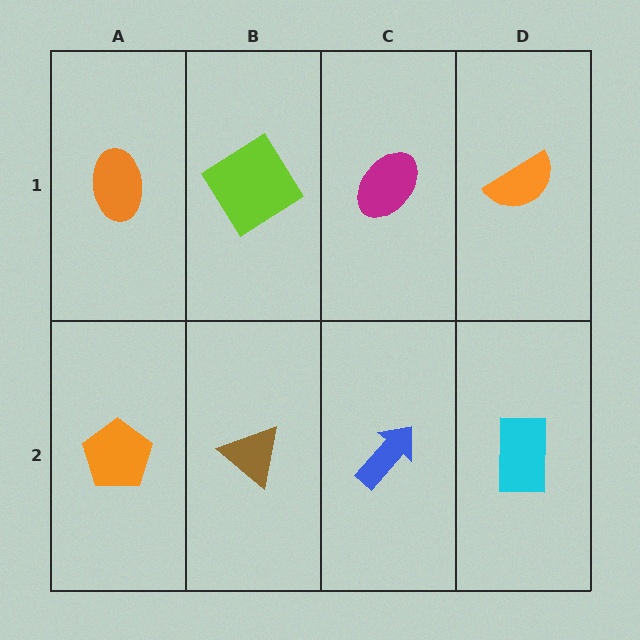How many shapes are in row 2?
4 shapes.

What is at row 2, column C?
A blue arrow.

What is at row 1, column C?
A magenta ellipse.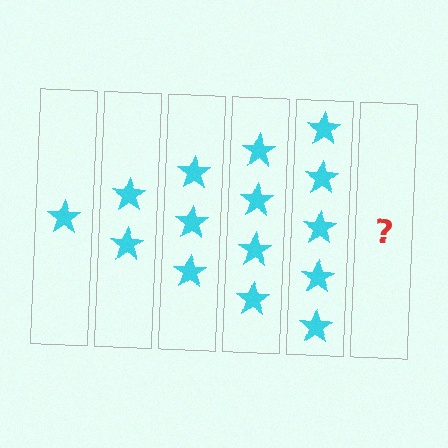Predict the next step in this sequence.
The next step is 6 stars.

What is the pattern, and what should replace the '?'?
The pattern is that each step adds one more star. The '?' should be 6 stars.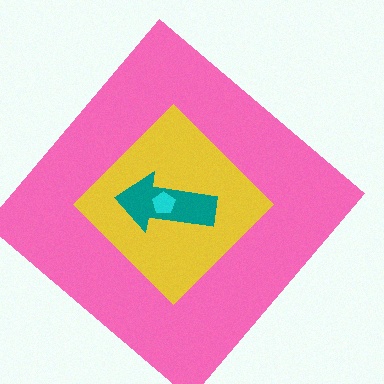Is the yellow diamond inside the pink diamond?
Yes.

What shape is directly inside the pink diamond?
The yellow diamond.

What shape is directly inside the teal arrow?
The cyan pentagon.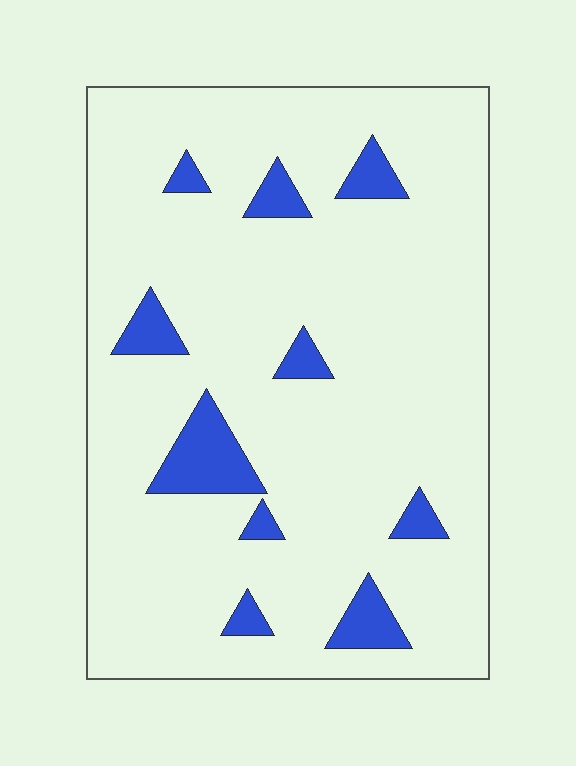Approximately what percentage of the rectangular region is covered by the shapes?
Approximately 10%.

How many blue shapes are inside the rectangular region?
10.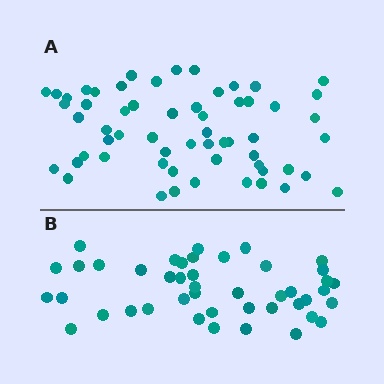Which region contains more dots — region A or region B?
Region A (the top region) has more dots.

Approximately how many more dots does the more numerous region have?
Region A has approximately 15 more dots than region B.